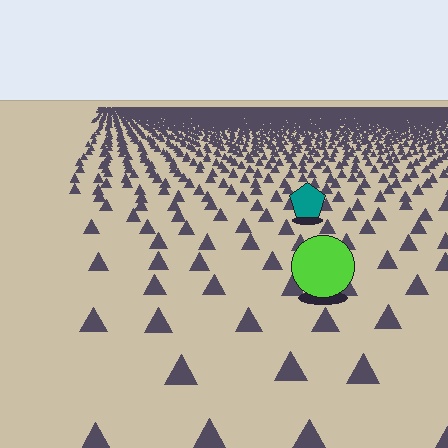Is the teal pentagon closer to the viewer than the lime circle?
No. The lime circle is closer — you can tell from the texture gradient: the ground texture is coarser near it.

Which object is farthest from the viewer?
The teal pentagon is farthest from the viewer. It appears smaller and the ground texture around it is denser.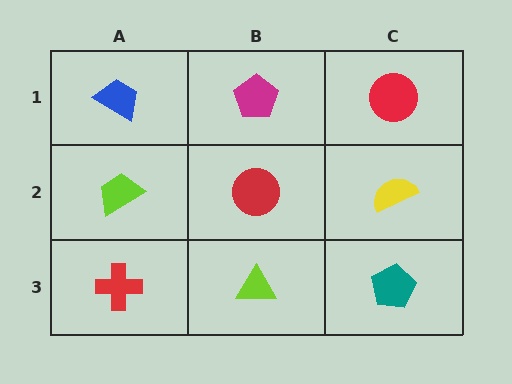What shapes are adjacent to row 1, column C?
A yellow semicircle (row 2, column C), a magenta pentagon (row 1, column B).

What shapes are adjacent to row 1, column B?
A red circle (row 2, column B), a blue trapezoid (row 1, column A), a red circle (row 1, column C).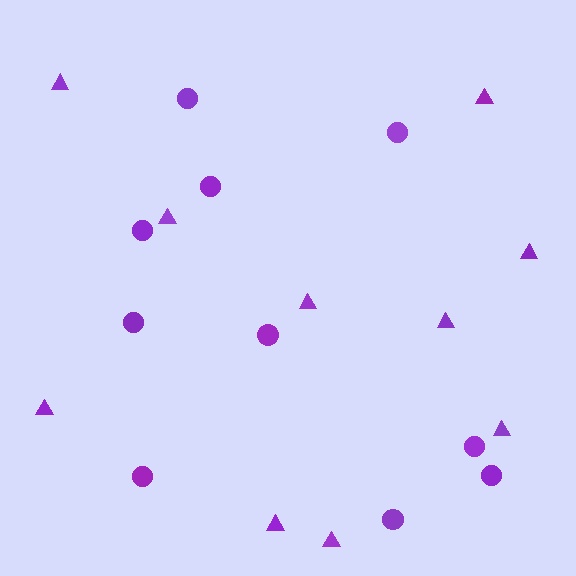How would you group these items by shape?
There are 2 groups: one group of triangles (10) and one group of circles (10).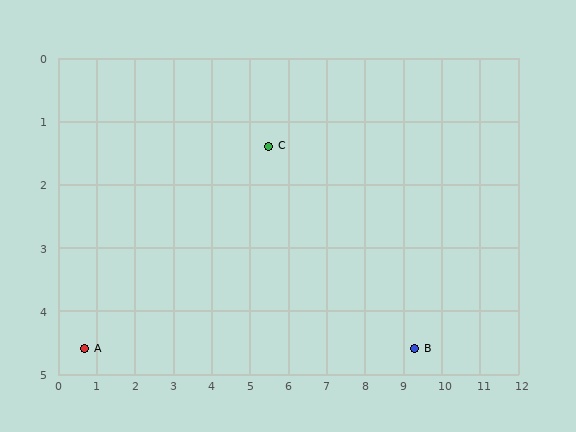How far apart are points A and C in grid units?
Points A and C are about 5.8 grid units apart.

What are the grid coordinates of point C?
Point C is at approximately (5.5, 1.4).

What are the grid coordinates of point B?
Point B is at approximately (9.3, 4.6).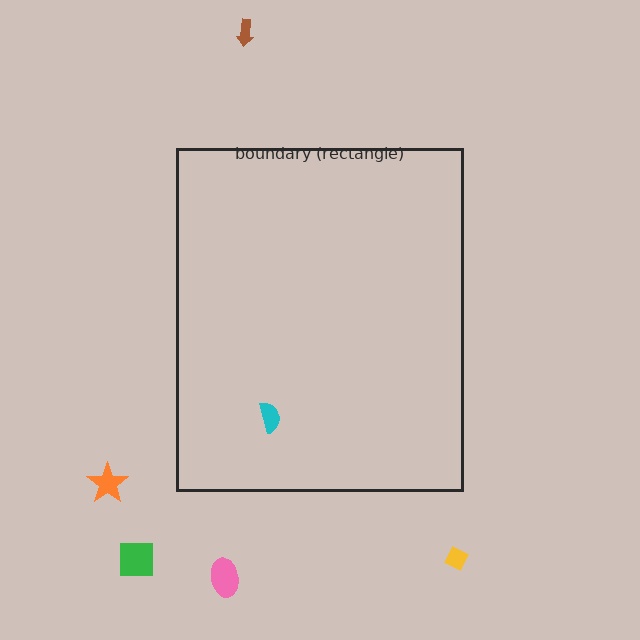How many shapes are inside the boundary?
1 inside, 5 outside.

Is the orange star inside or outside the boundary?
Outside.